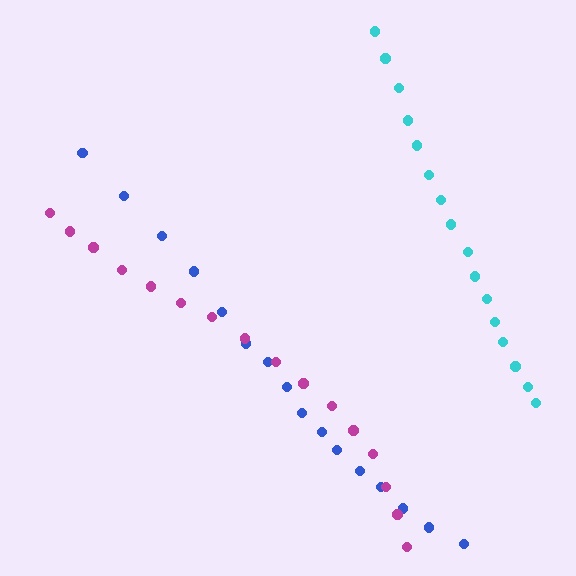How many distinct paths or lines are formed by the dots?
There are 3 distinct paths.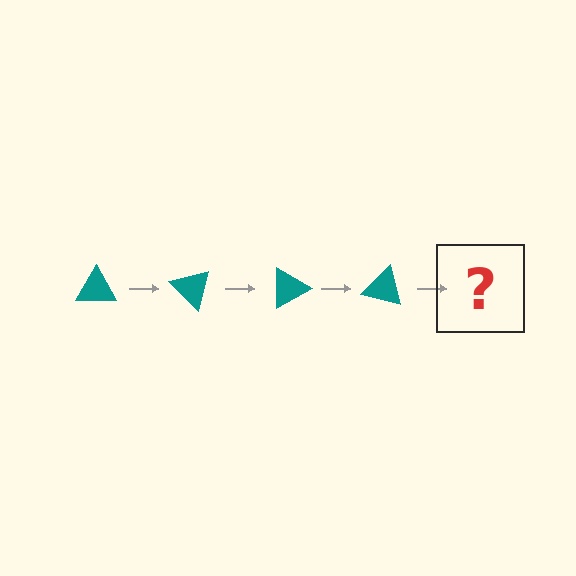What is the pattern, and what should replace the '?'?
The pattern is that the triangle rotates 45 degrees each step. The '?' should be a teal triangle rotated 180 degrees.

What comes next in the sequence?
The next element should be a teal triangle rotated 180 degrees.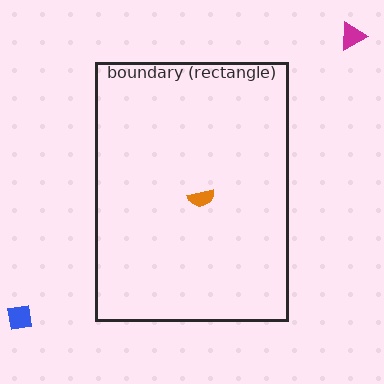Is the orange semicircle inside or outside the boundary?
Inside.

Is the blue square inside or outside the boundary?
Outside.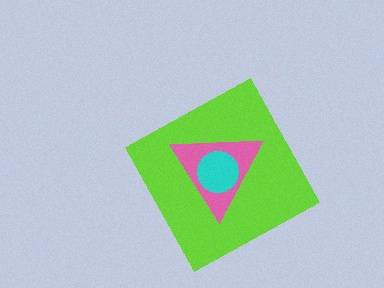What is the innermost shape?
The cyan circle.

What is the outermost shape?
The lime diamond.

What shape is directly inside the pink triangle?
The cyan circle.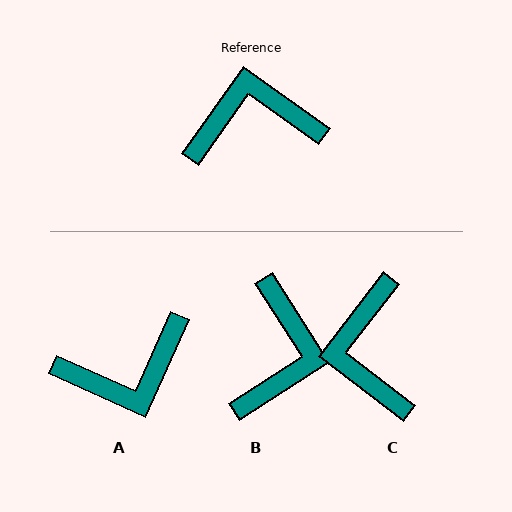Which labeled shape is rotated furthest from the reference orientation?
A, about 169 degrees away.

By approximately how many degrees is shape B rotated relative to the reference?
Approximately 112 degrees clockwise.